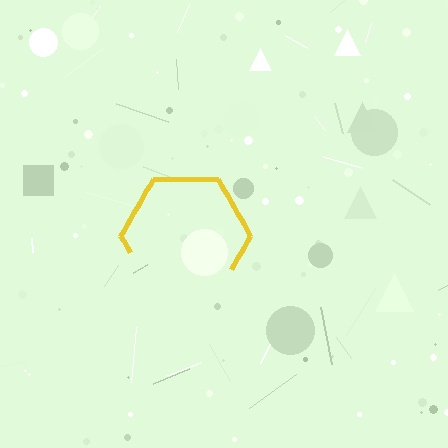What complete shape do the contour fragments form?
The contour fragments form a hexagon.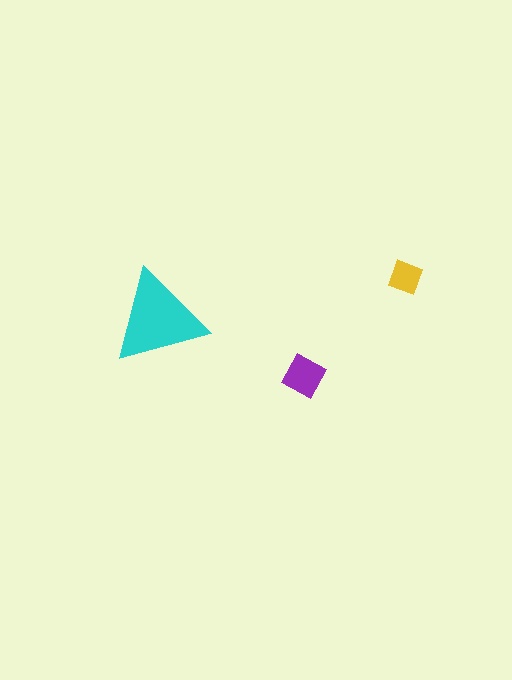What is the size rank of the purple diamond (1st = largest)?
2nd.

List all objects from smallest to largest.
The yellow square, the purple diamond, the cyan triangle.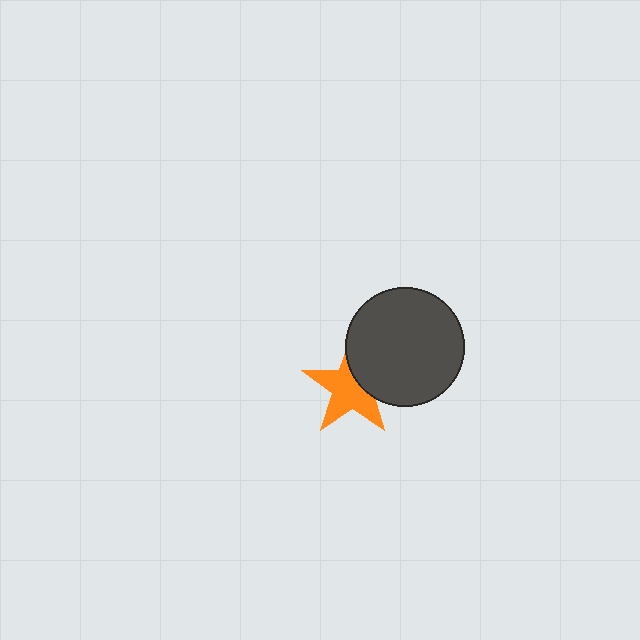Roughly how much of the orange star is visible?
Most of it is visible (roughly 66%).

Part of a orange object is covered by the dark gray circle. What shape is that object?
It is a star.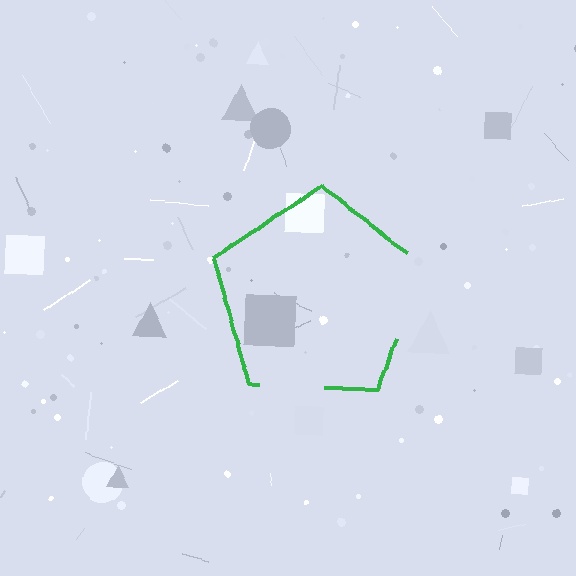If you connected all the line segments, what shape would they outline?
They would outline a pentagon.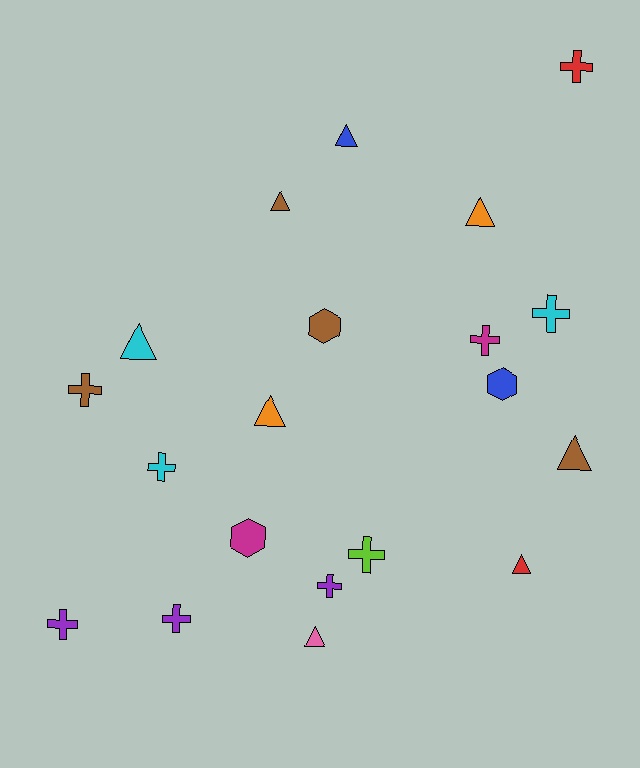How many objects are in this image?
There are 20 objects.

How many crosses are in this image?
There are 9 crosses.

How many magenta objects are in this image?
There are 2 magenta objects.